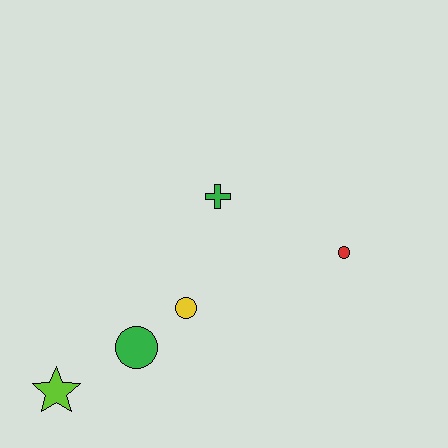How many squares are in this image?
There are no squares.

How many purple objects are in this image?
There are no purple objects.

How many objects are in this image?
There are 5 objects.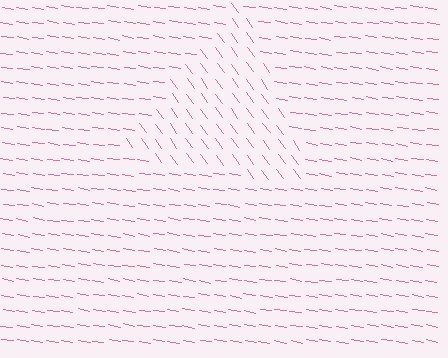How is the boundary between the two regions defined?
The boundary is defined purely by a change in line orientation (approximately 45 degrees difference). All lines are the same color and thickness.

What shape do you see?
I see a triangle.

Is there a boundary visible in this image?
Yes, there is a texture boundary formed by a change in line orientation.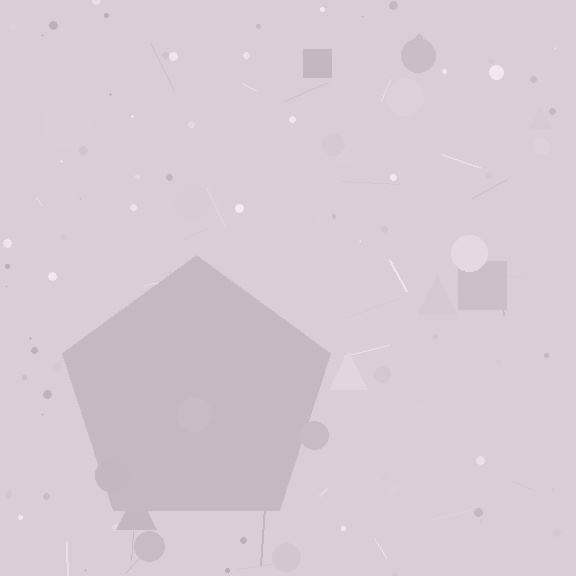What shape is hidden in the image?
A pentagon is hidden in the image.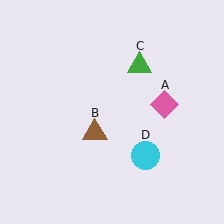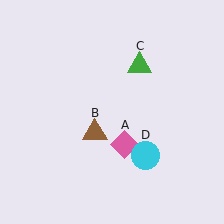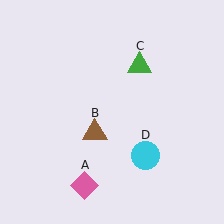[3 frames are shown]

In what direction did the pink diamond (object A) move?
The pink diamond (object A) moved down and to the left.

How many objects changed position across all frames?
1 object changed position: pink diamond (object A).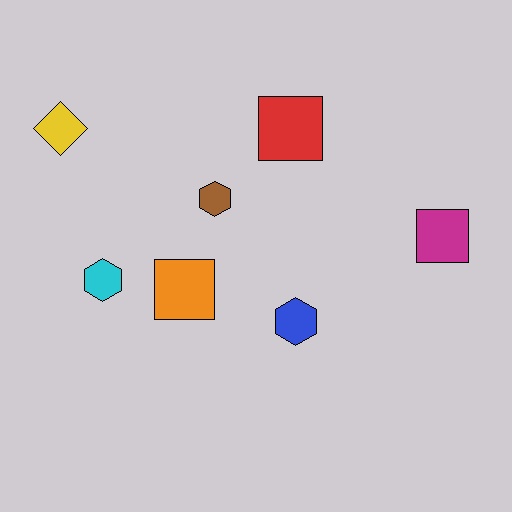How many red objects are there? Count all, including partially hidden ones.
There is 1 red object.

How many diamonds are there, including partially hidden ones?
There is 1 diamond.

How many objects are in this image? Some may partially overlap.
There are 7 objects.